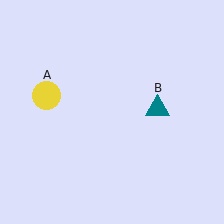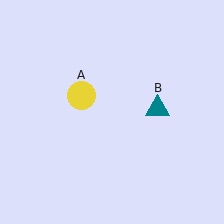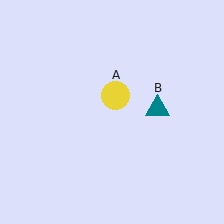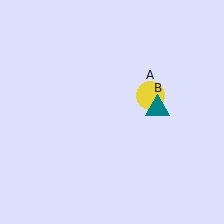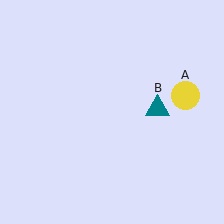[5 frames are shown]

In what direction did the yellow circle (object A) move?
The yellow circle (object A) moved right.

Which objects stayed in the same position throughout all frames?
Teal triangle (object B) remained stationary.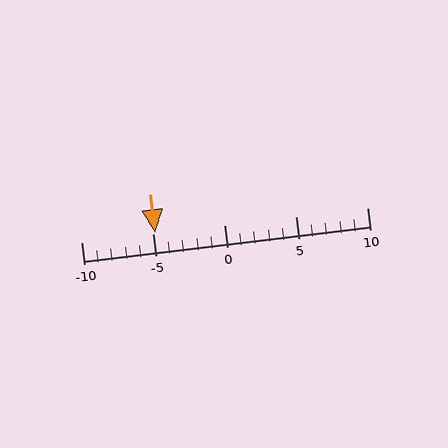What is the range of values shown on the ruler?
The ruler shows values from -10 to 10.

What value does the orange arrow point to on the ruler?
The orange arrow points to approximately -5.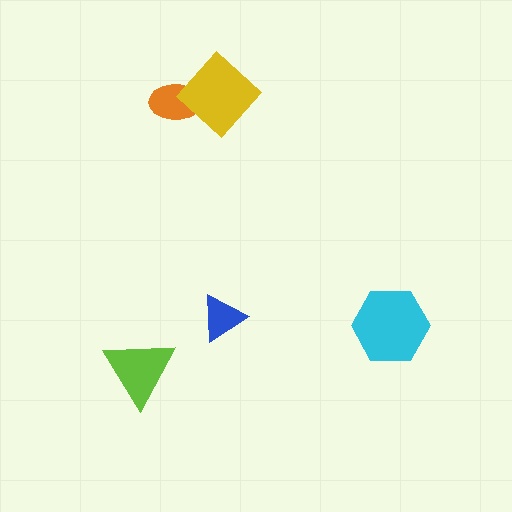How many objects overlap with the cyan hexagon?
0 objects overlap with the cyan hexagon.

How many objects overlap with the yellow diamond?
1 object overlaps with the yellow diamond.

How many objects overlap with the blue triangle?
0 objects overlap with the blue triangle.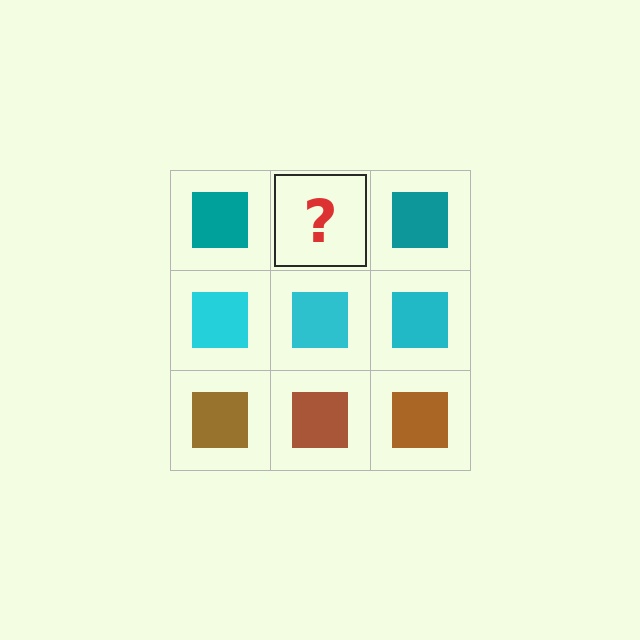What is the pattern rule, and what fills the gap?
The rule is that each row has a consistent color. The gap should be filled with a teal square.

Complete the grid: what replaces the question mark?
The question mark should be replaced with a teal square.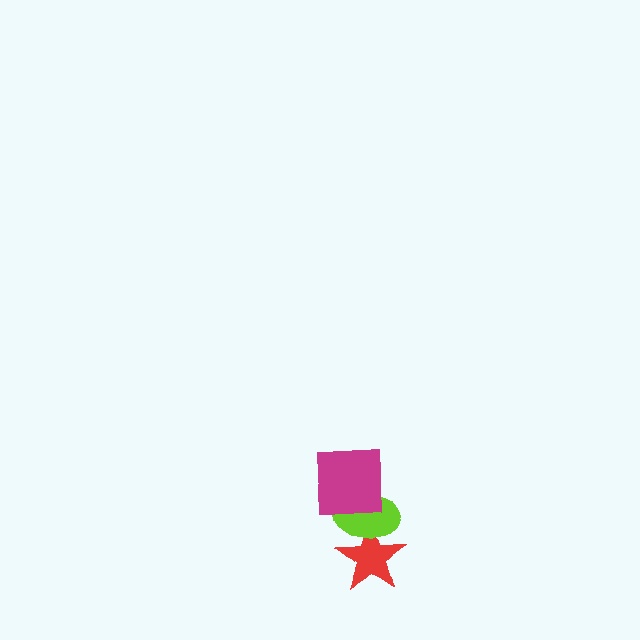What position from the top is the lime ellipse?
The lime ellipse is 2nd from the top.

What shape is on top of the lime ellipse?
The magenta square is on top of the lime ellipse.